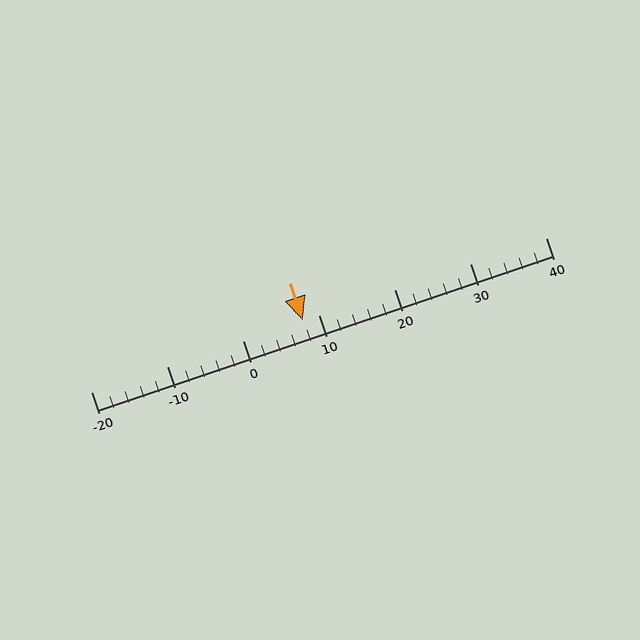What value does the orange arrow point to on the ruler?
The orange arrow points to approximately 8.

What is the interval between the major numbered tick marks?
The major tick marks are spaced 10 units apart.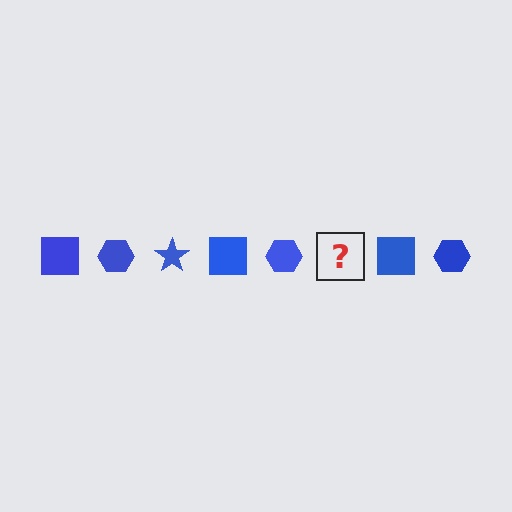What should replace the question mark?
The question mark should be replaced with a blue star.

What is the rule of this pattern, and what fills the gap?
The rule is that the pattern cycles through square, hexagon, star shapes in blue. The gap should be filled with a blue star.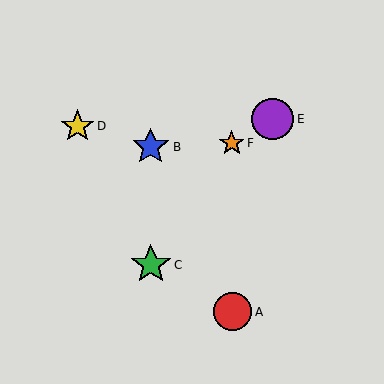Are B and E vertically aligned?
No, B is at x≈151 and E is at x≈273.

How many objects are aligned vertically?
2 objects (B, C) are aligned vertically.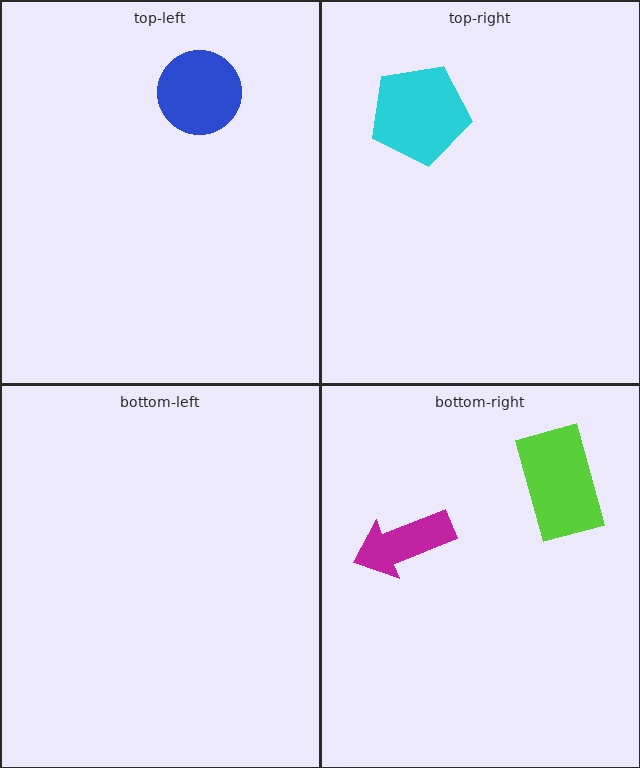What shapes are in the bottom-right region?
The lime rectangle, the magenta arrow.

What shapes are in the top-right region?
The cyan pentagon.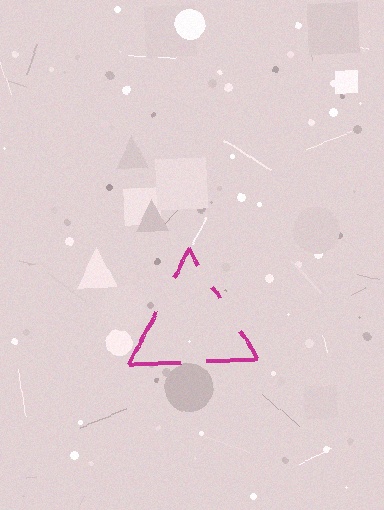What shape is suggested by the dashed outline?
The dashed outline suggests a triangle.